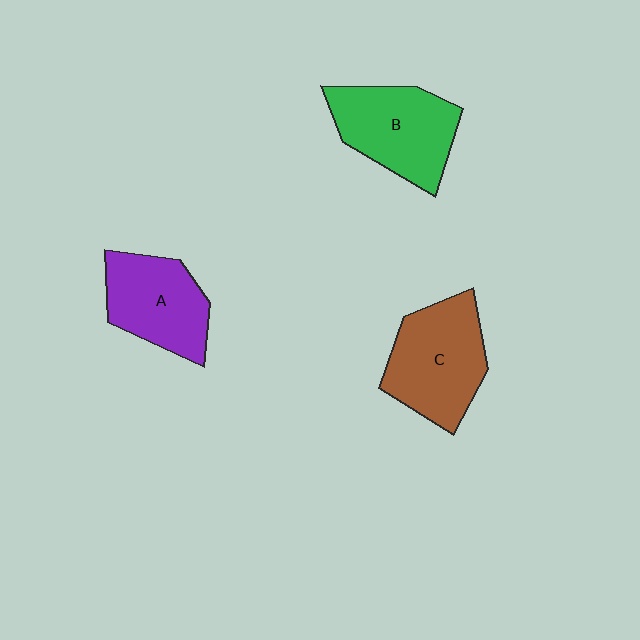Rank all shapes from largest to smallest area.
From largest to smallest: C (brown), B (green), A (purple).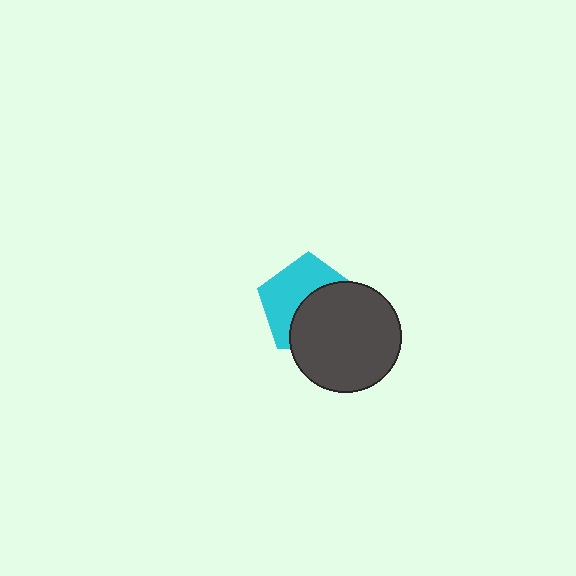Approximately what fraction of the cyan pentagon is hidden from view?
Roughly 50% of the cyan pentagon is hidden behind the dark gray circle.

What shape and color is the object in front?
The object in front is a dark gray circle.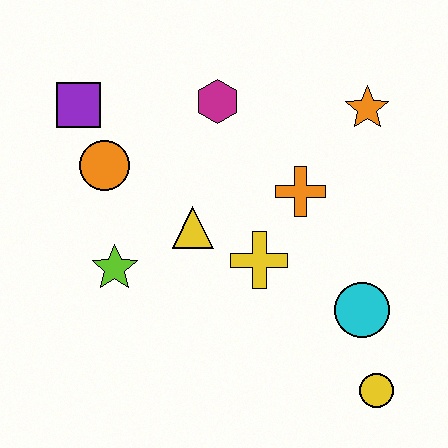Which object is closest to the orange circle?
The purple square is closest to the orange circle.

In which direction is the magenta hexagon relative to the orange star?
The magenta hexagon is to the left of the orange star.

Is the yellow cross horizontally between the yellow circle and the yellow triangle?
Yes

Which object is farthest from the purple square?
The yellow circle is farthest from the purple square.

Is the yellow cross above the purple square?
No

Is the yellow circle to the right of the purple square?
Yes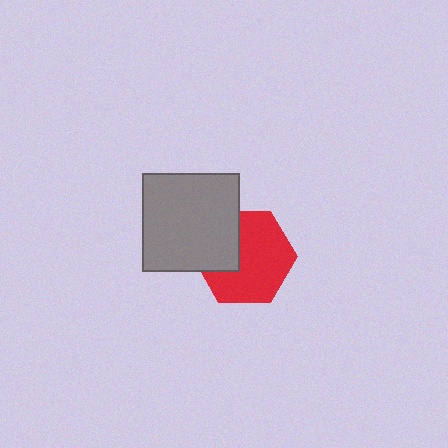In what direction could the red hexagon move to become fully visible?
The red hexagon could move toward the lower-right. That would shift it out from behind the gray square entirely.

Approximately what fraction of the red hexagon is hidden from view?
Roughly 30% of the red hexagon is hidden behind the gray square.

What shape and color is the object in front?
The object in front is a gray square.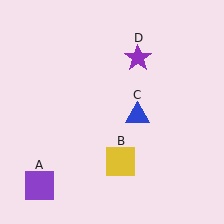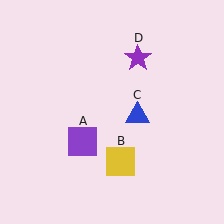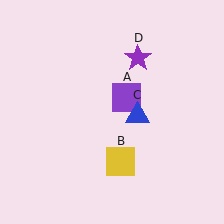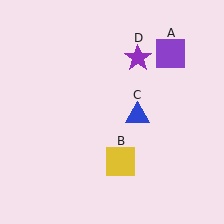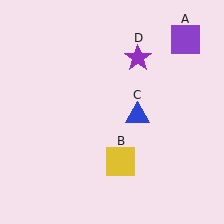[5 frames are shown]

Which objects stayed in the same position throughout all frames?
Yellow square (object B) and blue triangle (object C) and purple star (object D) remained stationary.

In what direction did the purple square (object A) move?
The purple square (object A) moved up and to the right.